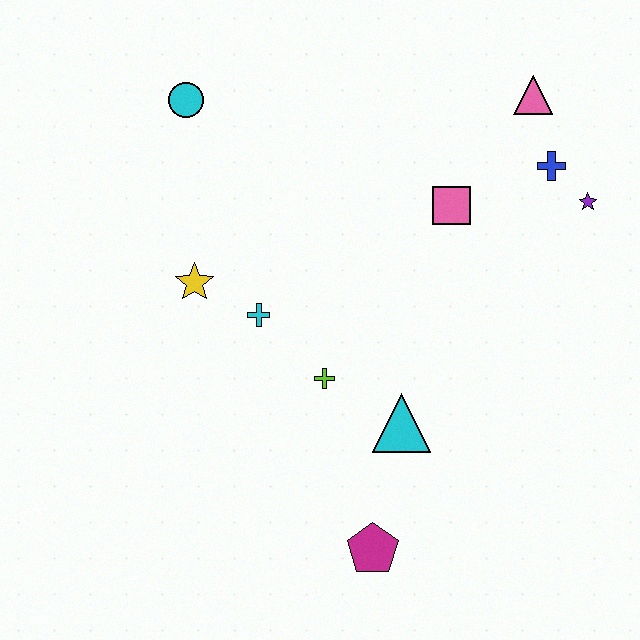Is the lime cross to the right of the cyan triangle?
No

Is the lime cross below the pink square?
Yes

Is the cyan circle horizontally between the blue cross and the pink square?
No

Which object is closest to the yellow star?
The cyan cross is closest to the yellow star.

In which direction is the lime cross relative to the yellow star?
The lime cross is to the right of the yellow star.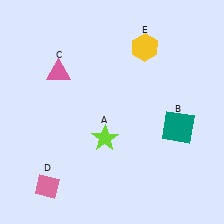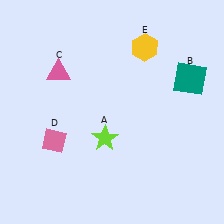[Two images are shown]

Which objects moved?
The objects that moved are: the teal square (B), the pink diamond (D).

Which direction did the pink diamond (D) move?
The pink diamond (D) moved up.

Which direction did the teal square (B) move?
The teal square (B) moved up.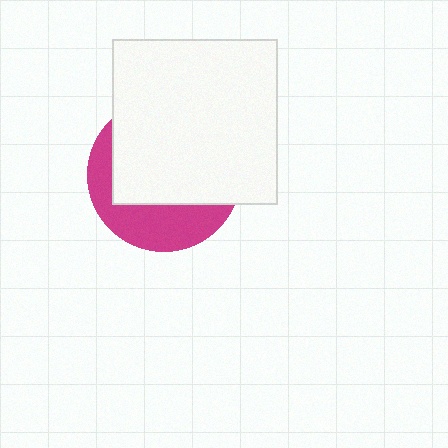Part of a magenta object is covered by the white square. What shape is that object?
It is a circle.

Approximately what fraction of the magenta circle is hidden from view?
Roughly 66% of the magenta circle is hidden behind the white square.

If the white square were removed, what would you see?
You would see the complete magenta circle.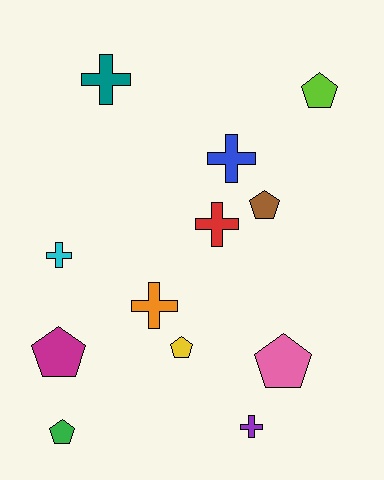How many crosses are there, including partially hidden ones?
There are 6 crosses.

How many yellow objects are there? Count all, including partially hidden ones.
There is 1 yellow object.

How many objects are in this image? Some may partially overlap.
There are 12 objects.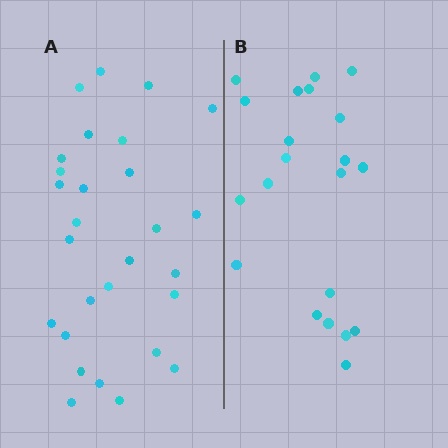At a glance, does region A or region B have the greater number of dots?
Region A (the left region) has more dots.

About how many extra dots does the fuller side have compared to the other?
Region A has roughly 8 or so more dots than region B.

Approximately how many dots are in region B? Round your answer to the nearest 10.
About 20 dots. (The exact count is 21, which rounds to 20.)